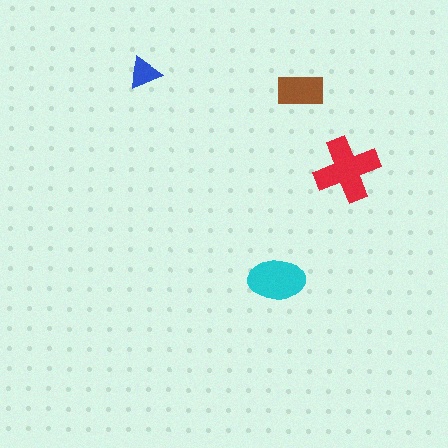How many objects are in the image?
There are 4 objects in the image.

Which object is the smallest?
The blue triangle.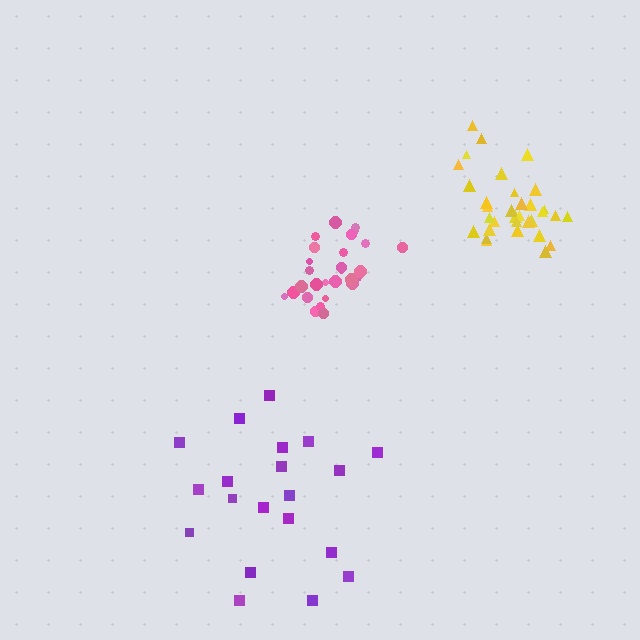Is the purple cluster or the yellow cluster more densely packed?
Yellow.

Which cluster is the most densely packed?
Pink.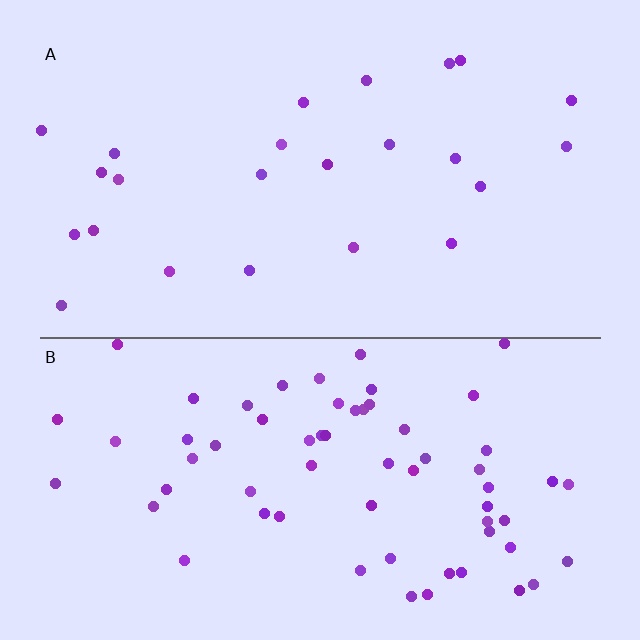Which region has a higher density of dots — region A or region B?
B (the bottom).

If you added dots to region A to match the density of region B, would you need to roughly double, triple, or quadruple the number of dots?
Approximately triple.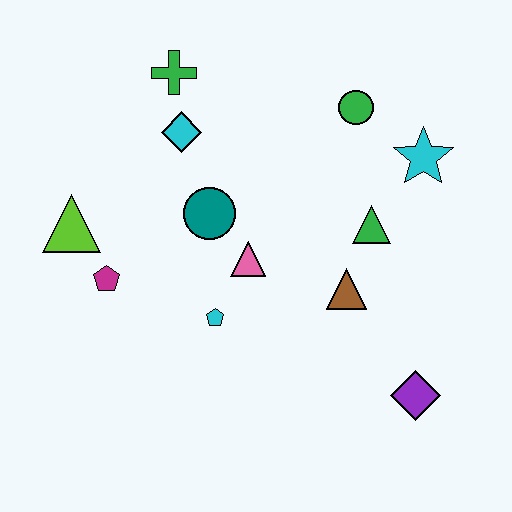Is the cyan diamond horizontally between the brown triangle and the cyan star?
No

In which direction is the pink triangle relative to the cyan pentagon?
The pink triangle is above the cyan pentagon.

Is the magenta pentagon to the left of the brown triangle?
Yes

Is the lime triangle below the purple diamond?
No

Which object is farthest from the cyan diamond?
The purple diamond is farthest from the cyan diamond.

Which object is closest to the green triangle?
The brown triangle is closest to the green triangle.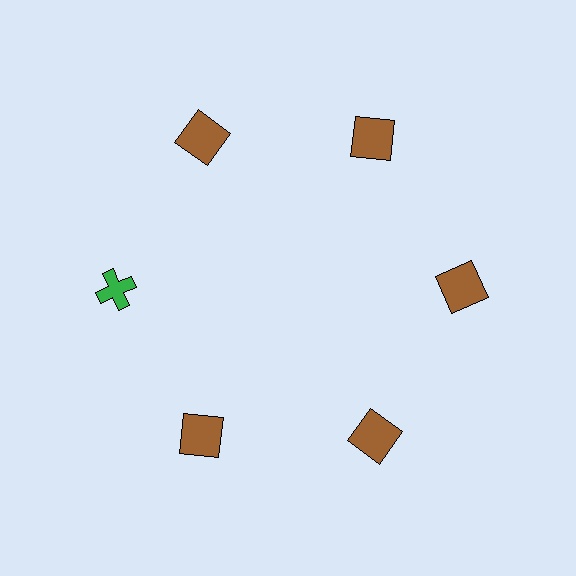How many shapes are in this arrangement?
There are 6 shapes arranged in a ring pattern.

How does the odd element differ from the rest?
It differs in both color (green instead of brown) and shape (cross instead of square).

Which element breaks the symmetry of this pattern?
The green cross at roughly the 9 o'clock position breaks the symmetry. All other shapes are brown squares.